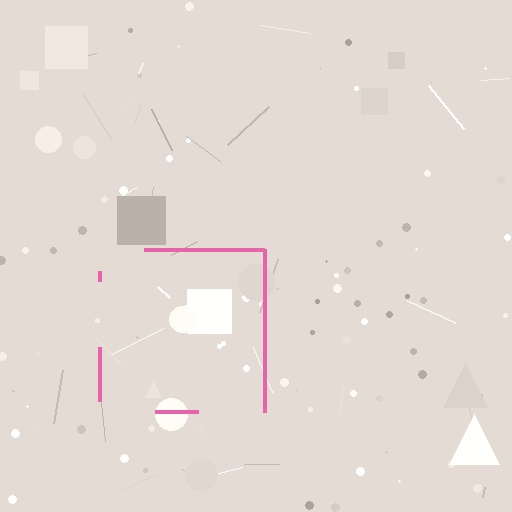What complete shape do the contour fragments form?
The contour fragments form a square.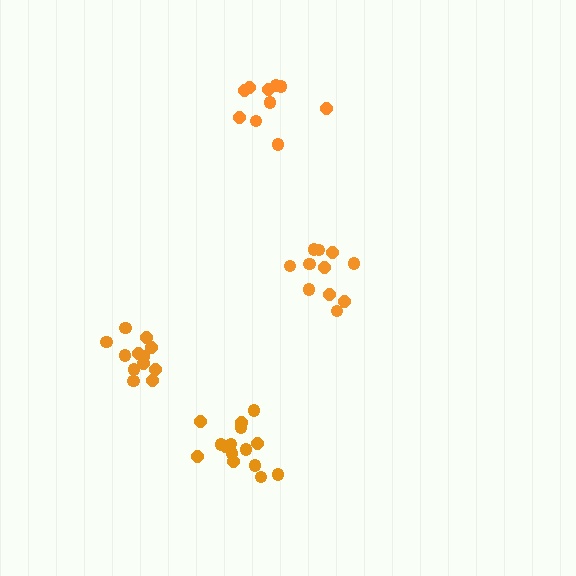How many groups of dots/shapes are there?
There are 4 groups.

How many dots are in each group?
Group 1: 12 dots, Group 2: 11 dots, Group 3: 15 dots, Group 4: 10 dots (48 total).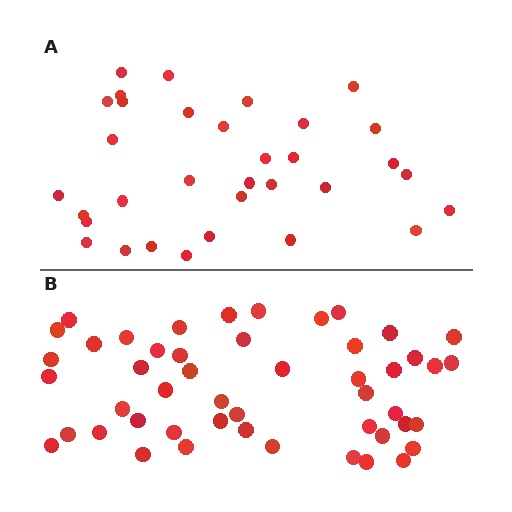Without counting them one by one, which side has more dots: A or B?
Region B (the bottom region) has more dots.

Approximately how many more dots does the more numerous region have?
Region B has approximately 15 more dots than region A.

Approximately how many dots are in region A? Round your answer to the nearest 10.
About 30 dots. (The exact count is 33, which rounds to 30.)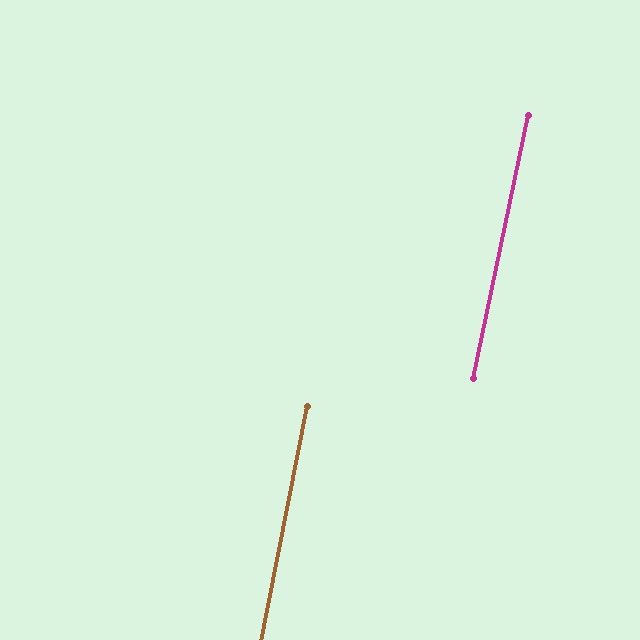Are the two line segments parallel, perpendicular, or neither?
Parallel — their directions differ by only 0.8°.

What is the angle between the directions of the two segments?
Approximately 1 degree.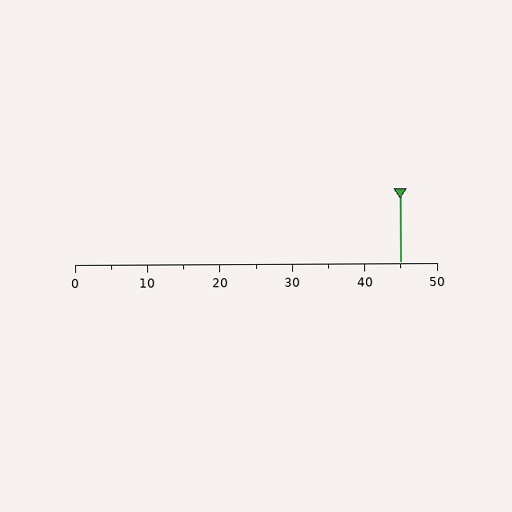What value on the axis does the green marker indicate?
The marker indicates approximately 45.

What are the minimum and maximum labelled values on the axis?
The axis runs from 0 to 50.